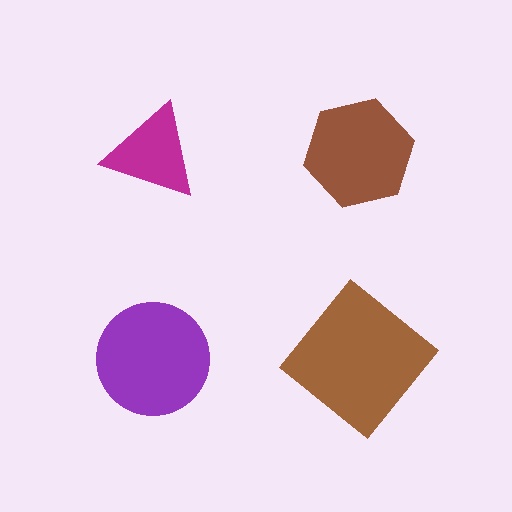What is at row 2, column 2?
A brown diamond.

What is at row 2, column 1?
A purple circle.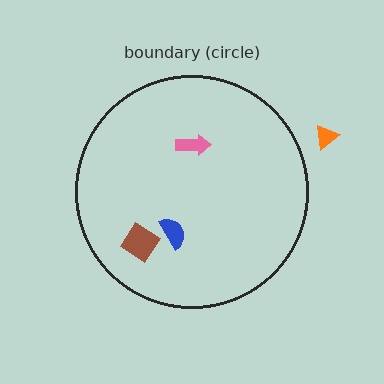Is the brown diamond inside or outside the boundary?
Inside.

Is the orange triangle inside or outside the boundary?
Outside.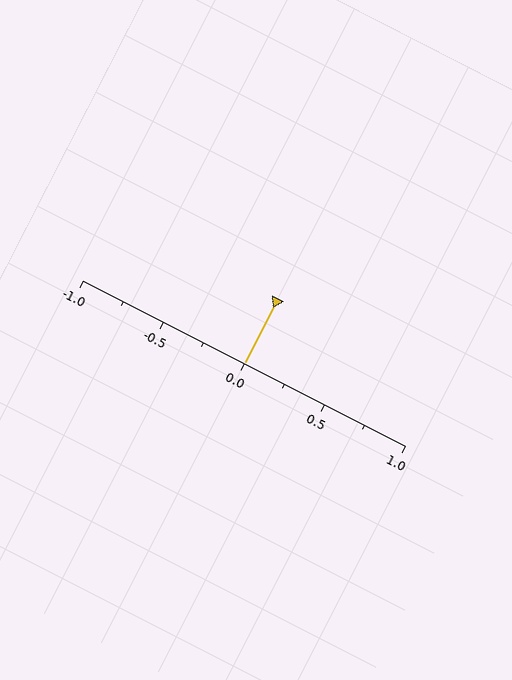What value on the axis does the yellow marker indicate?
The marker indicates approximately 0.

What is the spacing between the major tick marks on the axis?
The major ticks are spaced 0.5 apart.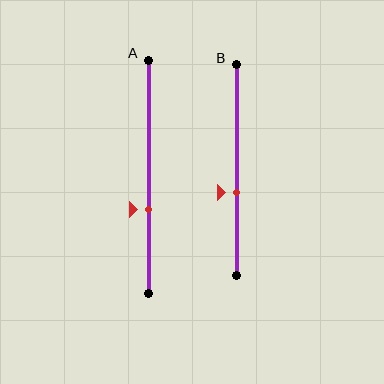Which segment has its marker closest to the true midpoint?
Segment B has its marker closest to the true midpoint.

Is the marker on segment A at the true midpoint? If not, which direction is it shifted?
No, the marker on segment A is shifted downward by about 14% of the segment length.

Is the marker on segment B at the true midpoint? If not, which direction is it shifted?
No, the marker on segment B is shifted downward by about 10% of the segment length.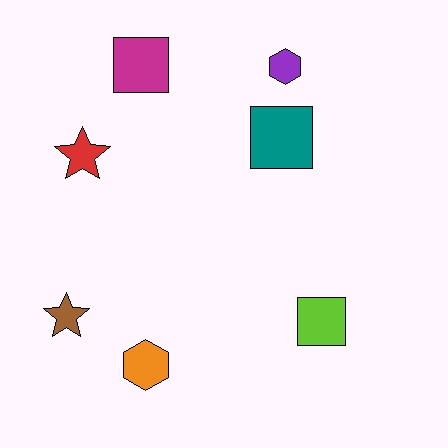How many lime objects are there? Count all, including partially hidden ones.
There is 1 lime object.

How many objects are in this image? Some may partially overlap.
There are 7 objects.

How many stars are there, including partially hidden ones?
There are 2 stars.